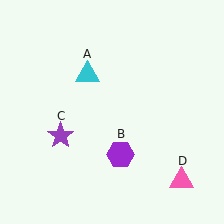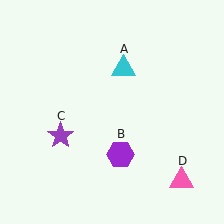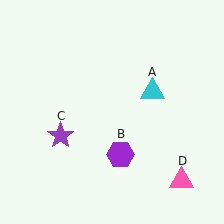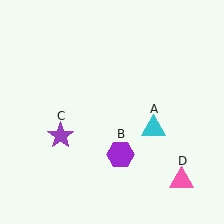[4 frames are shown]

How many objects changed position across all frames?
1 object changed position: cyan triangle (object A).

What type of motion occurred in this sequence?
The cyan triangle (object A) rotated clockwise around the center of the scene.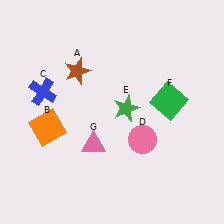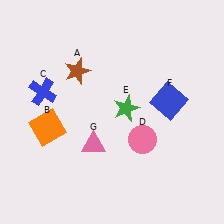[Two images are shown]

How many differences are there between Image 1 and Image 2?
There is 1 difference between the two images.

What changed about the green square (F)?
In Image 1, F is green. In Image 2, it changed to blue.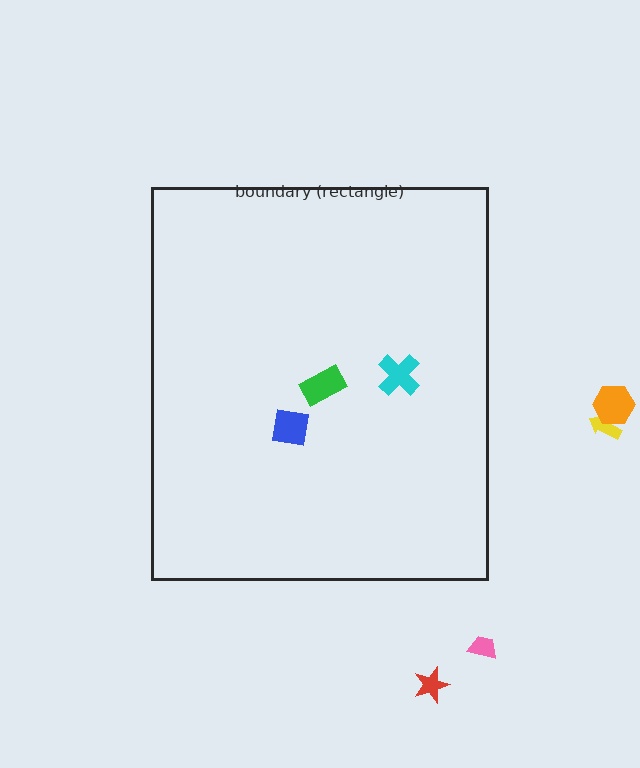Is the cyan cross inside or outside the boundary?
Inside.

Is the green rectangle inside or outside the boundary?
Inside.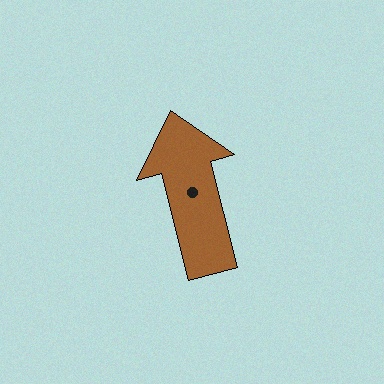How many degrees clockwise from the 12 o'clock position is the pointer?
Approximately 345 degrees.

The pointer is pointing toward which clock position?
Roughly 12 o'clock.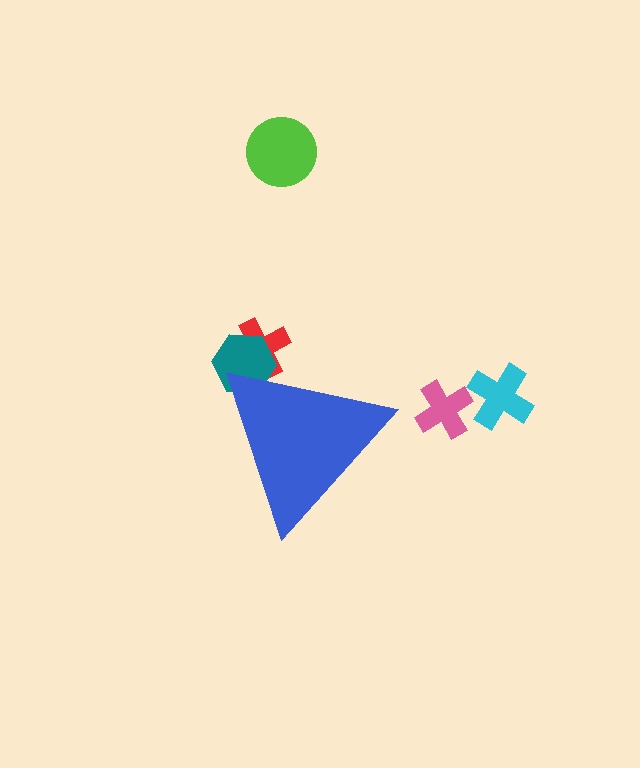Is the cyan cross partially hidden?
No, the cyan cross is fully visible.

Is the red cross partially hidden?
Yes, the red cross is partially hidden behind the blue triangle.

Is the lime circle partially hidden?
No, the lime circle is fully visible.